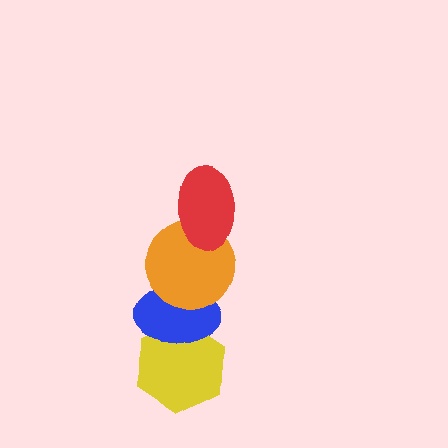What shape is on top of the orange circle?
The red ellipse is on top of the orange circle.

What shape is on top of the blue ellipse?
The orange circle is on top of the blue ellipse.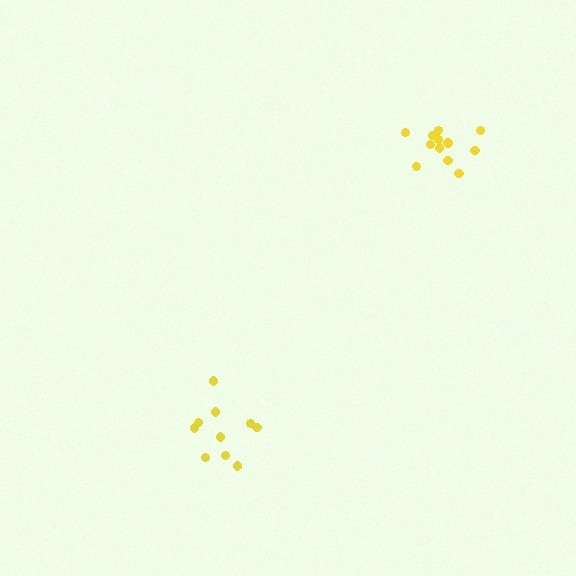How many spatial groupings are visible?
There are 2 spatial groupings.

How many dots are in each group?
Group 1: 10 dots, Group 2: 12 dots (22 total).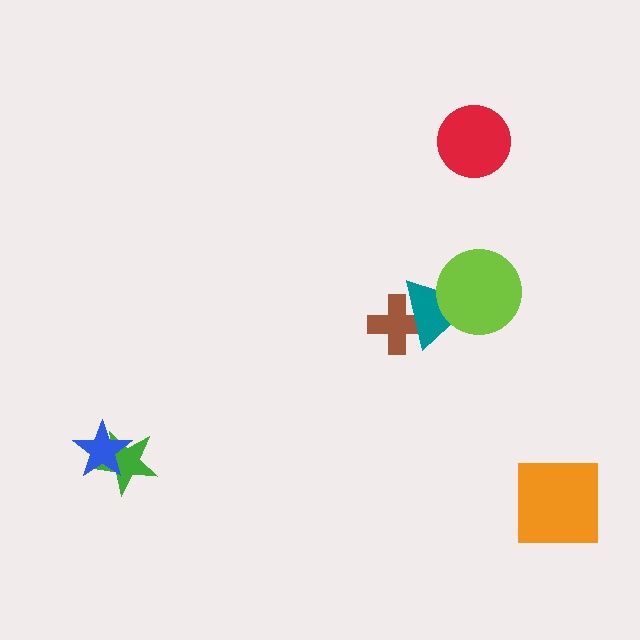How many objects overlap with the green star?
1 object overlaps with the green star.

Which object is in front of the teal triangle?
The lime circle is in front of the teal triangle.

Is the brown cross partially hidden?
Yes, it is partially covered by another shape.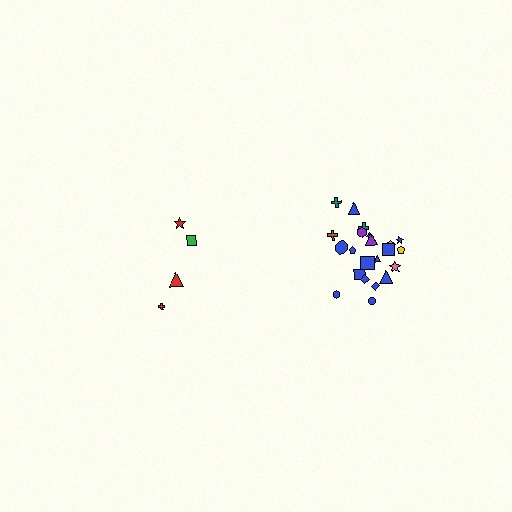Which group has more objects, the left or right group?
The right group.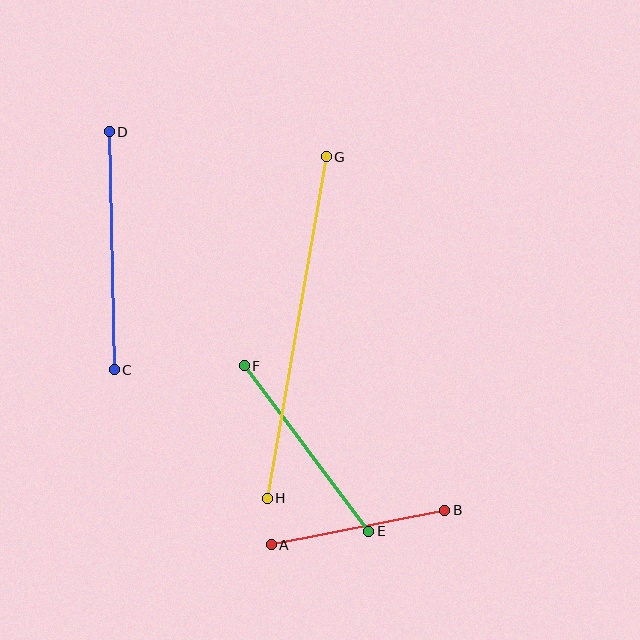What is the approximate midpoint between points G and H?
The midpoint is at approximately (297, 328) pixels.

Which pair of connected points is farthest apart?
Points G and H are farthest apart.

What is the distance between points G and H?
The distance is approximately 347 pixels.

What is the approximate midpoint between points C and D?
The midpoint is at approximately (112, 251) pixels.